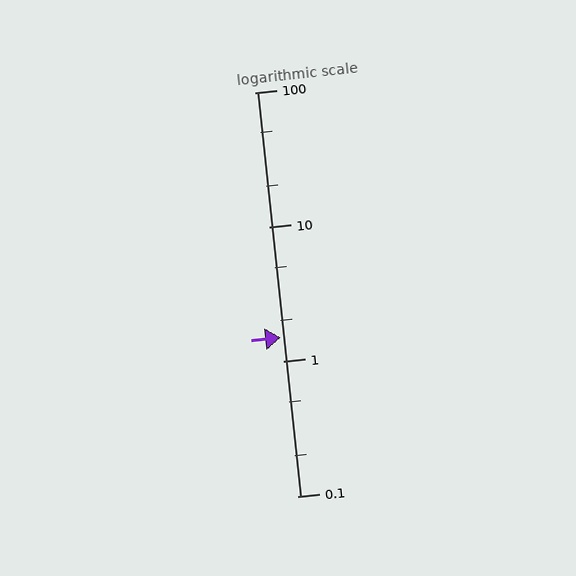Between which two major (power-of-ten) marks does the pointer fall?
The pointer is between 1 and 10.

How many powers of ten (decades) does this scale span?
The scale spans 3 decades, from 0.1 to 100.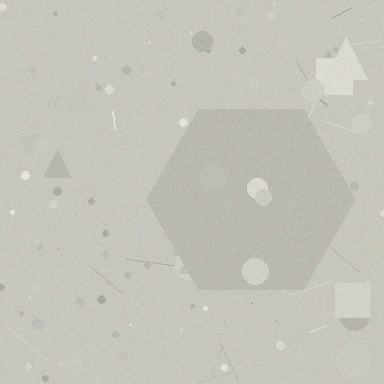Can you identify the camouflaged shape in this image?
The camouflaged shape is a hexagon.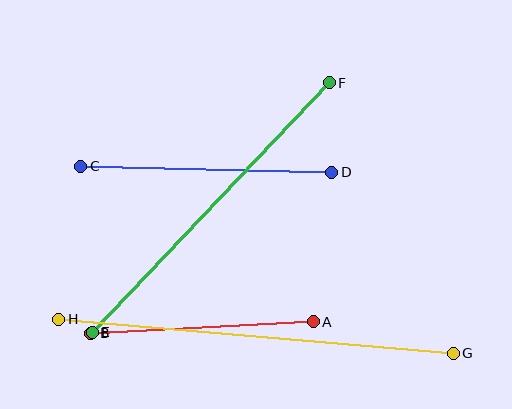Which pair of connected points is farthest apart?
Points G and H are farthest apart.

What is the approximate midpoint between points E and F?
The midpoint is at approximately (211, 208) pixels.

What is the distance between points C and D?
The distance is approximately 251 pixels.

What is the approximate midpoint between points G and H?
The midpoint is at approximately (256, 336) pixels.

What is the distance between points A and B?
The distance is approximately 222 pixels.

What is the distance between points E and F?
The distance is approximately 344 pixels.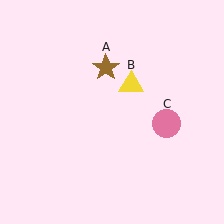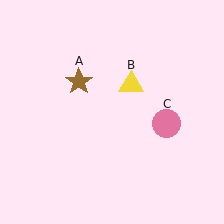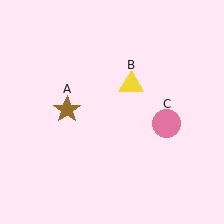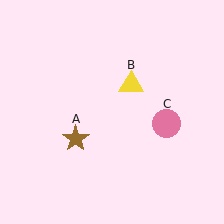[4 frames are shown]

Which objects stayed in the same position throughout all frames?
Yellow triangle (object B) and pink circle (object C) remained stationary.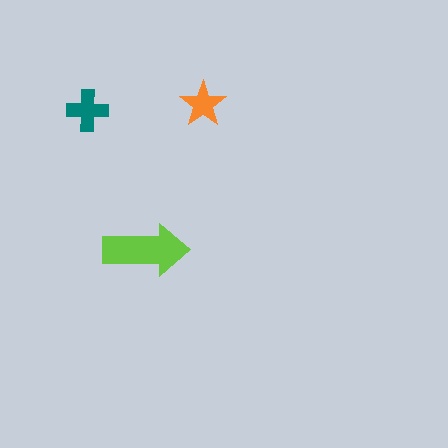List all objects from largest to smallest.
The lime arrow, the teal cross, the orange star.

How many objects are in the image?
There are 3 objects in the image.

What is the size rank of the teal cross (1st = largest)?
2nd.